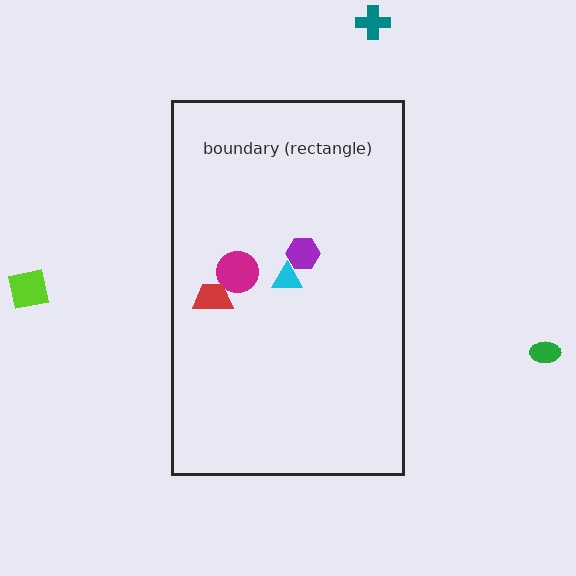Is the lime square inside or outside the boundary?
Outside.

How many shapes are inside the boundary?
4 inside, 3 outside.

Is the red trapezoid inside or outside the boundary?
Inside.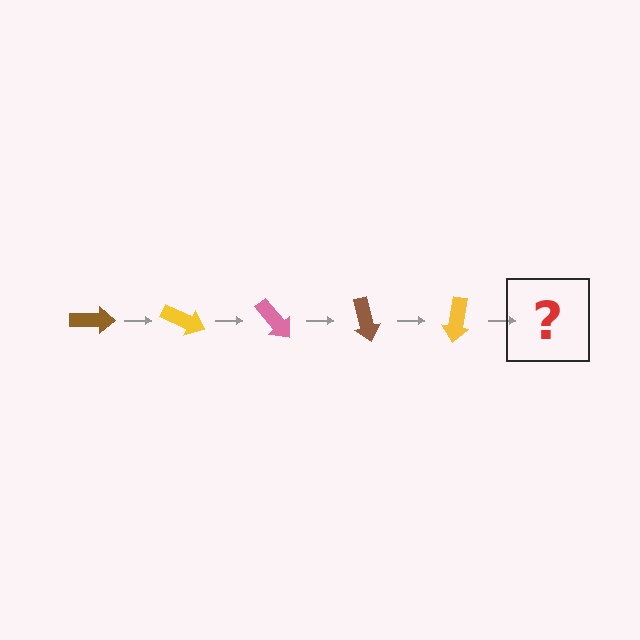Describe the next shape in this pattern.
It should be a pink arrow, rotated 125 degrees from the start.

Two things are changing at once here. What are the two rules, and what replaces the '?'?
The two rules are that it rotates 25 degrees each step and the color cycles through brown, yellow, and pink. The '?' should be a pink arrow, rotated 125 degrees from the start.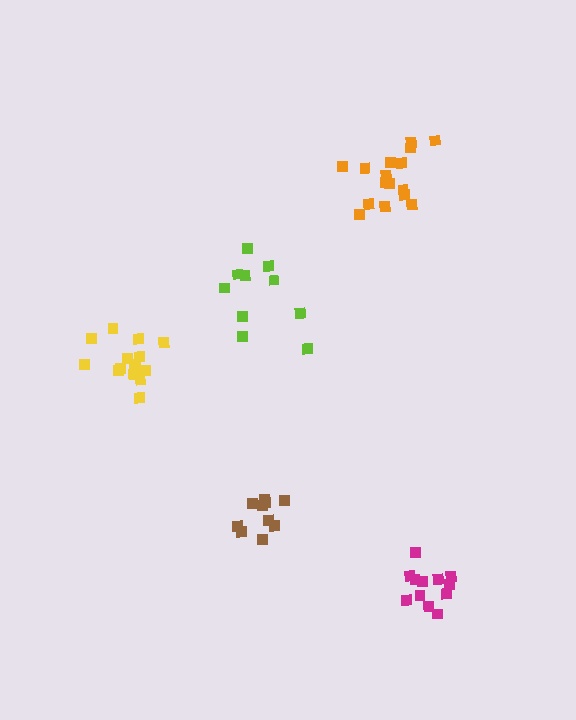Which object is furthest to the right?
The magenta cluster is rightmost.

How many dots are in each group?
Group 1: 12 dots, Group 2: 10 dots, Group 3: 16 dots, Group 4: 10 dots, Group 5: 16 dots (64 total).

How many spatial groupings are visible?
There are 5 spatial groupings.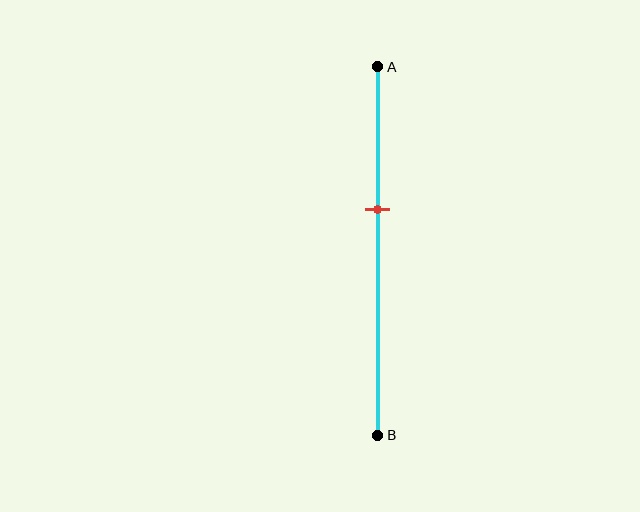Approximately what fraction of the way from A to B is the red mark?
The red mark is approximately 40% of the way from A to B.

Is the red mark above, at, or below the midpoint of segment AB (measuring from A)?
The red mark is above the midpoint of segment AB.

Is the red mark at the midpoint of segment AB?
No, the mark is at about 40% from A, not at the 50% midpoint.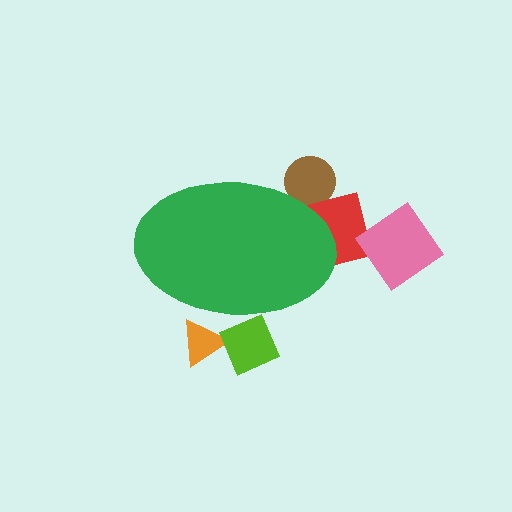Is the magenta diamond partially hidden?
Yes, the magenta diamond is partially hidden behind the green ellipse.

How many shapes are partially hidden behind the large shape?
5 shapes are partially hidden.